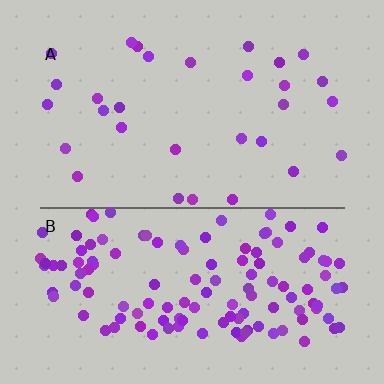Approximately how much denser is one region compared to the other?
Approximately 4.3× — region B over region A.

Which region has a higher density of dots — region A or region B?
B (the bottom).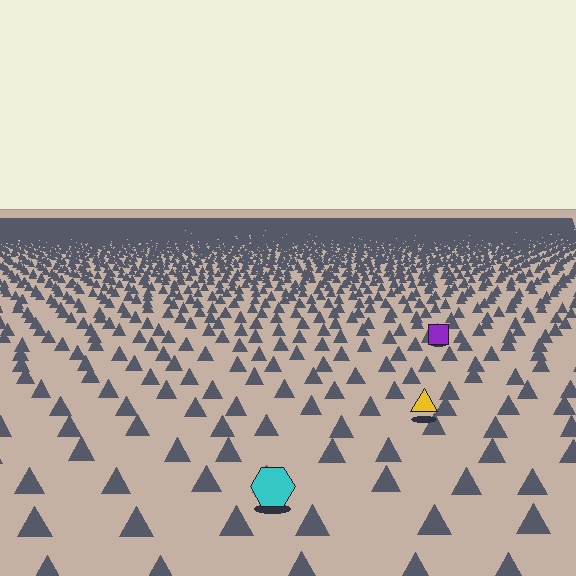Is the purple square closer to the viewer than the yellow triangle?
No. The yellow triangle is closer — you can tell from the texture gradient: the ground texture is coarser near it.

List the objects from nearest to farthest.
From nearest to farthest: the cyan hexagon, the yellow triangle, the purple square.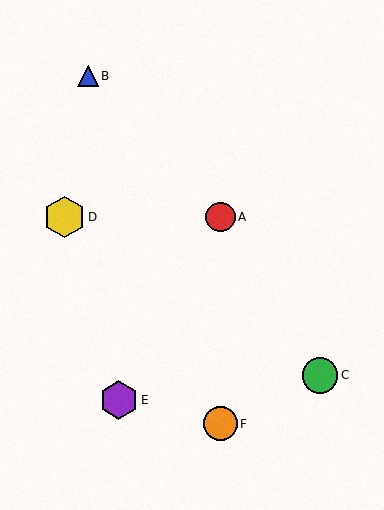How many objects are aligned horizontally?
2 objects (A, D) are aligned horizontally.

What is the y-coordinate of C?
Object C is at y≈376.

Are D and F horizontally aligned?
No, D is at y≈217 and F is at y≈424.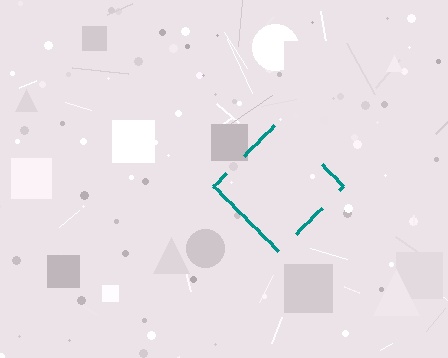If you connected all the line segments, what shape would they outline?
They would outline a diamond.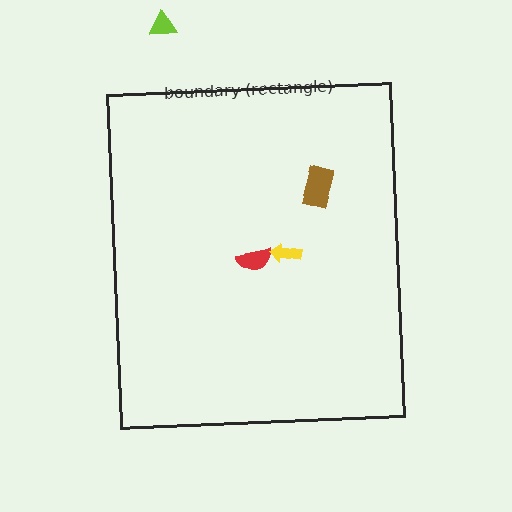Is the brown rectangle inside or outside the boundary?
Inside.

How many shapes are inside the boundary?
3 inside, 1 outside.